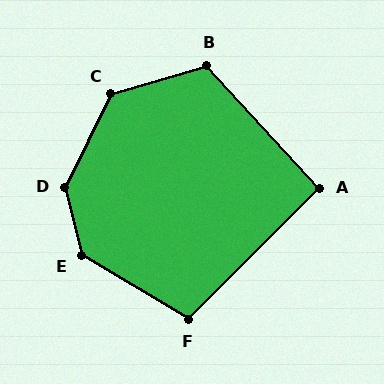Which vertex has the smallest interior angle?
A, at approximately 93 degrees.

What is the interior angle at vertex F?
Approximately 104 degrees (obtuse).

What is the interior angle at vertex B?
Approximately 116 degrees (obtuse).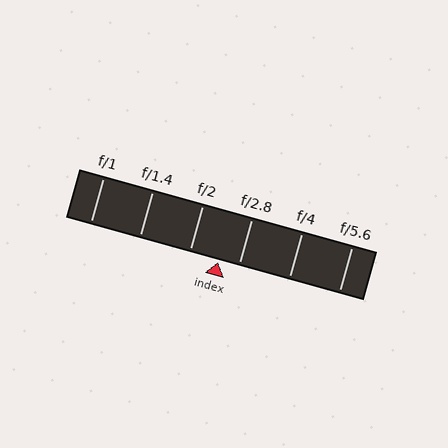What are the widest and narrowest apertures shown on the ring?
The widest aperture shown is f/1 and the narrowest is f/5.6.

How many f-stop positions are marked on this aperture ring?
There are 6 f-stop positions marked.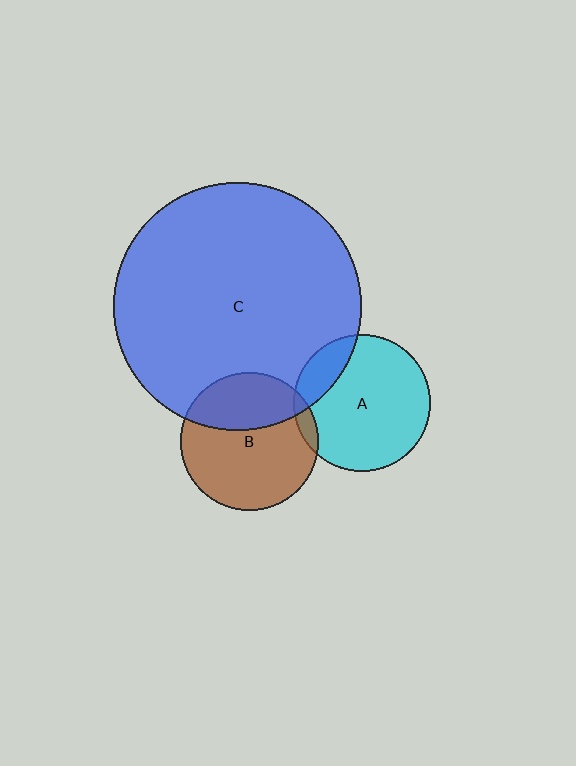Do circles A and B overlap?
Yes.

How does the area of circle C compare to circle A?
Approximately 3.3 times.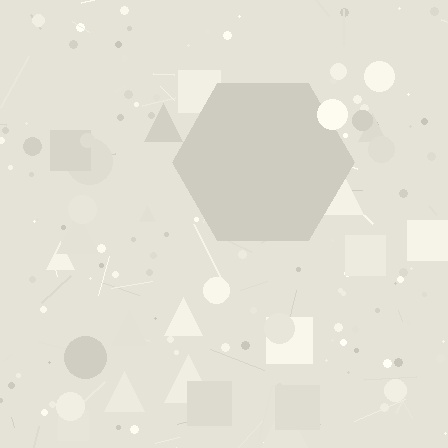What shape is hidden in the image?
A hexagon is hidden in the image.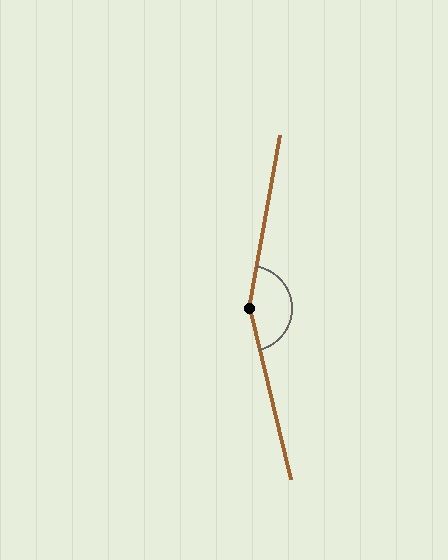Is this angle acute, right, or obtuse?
It is obtuse.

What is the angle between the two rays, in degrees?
Approximately 156 degrees.